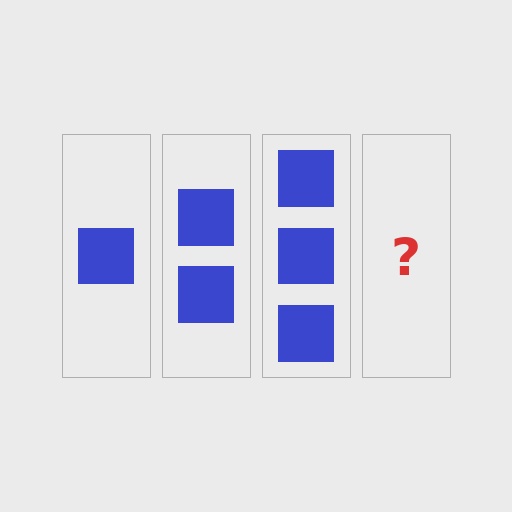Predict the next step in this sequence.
The next step is 4 squares.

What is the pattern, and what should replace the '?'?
The pattern is that each step adds one more square. The '?' should be 4 squares.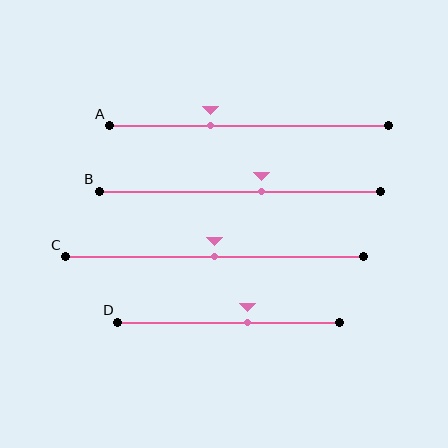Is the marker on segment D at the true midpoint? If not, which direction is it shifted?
No, the marker on segment D is shifted to the right by about 8% of the segment length.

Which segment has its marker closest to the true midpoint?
Segment C has its marker closest to the true midpoint.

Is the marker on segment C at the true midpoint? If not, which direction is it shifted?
Yes, the marker on segment C is at the true midpoint.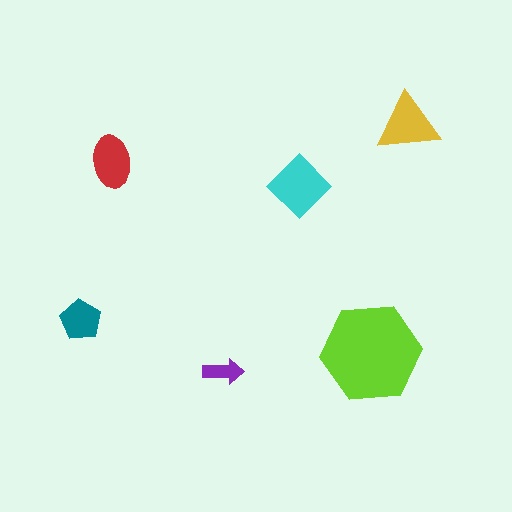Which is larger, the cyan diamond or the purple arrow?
The cyan diamond.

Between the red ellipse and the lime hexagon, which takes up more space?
The lime hexagon.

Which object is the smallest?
The purple arrow.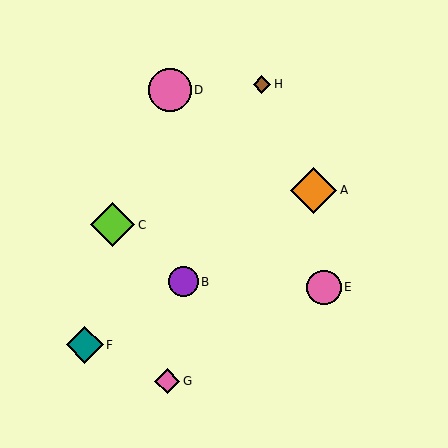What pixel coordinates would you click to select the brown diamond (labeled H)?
Click at (262, 84) to select the brown diamond H.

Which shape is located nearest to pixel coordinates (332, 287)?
The pink circle (labeled E) at (324, 287) is nearest to that location.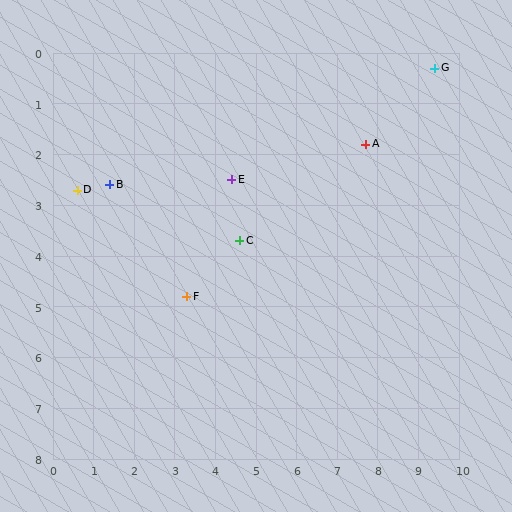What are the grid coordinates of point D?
Point D is at approximately (0.6, 2.7).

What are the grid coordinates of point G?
Point G is at approximately (9.4, 0.3).